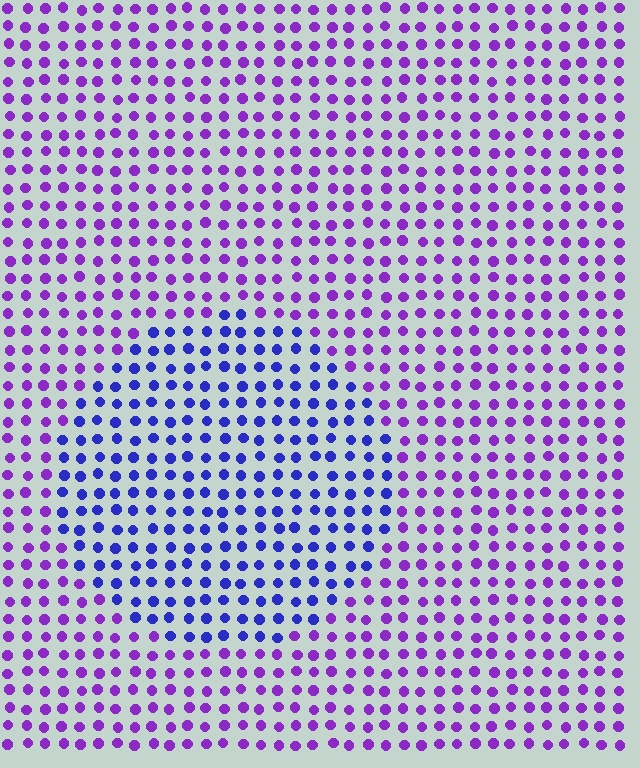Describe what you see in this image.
The image is filled with small purple elements in a uniform arrangement. A circle-shaped region is visible where the elements are tinted to a slightly different hue, forming a subtle color boundary.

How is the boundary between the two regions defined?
The boundary is defined purely by a slight shift in hue (about 40 degrees). Spacing, size, and orientation are identical on both sides.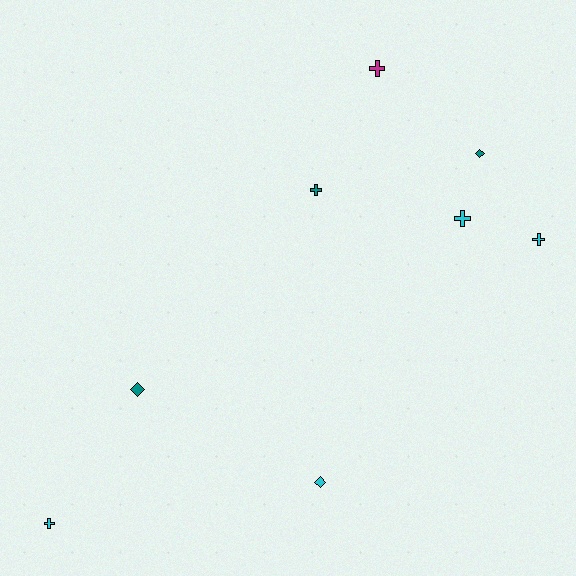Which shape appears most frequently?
Cross, with 5 objects.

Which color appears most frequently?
Cyan, with 4 objects.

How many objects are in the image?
There are 8 objects.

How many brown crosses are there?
There are no brown crosses.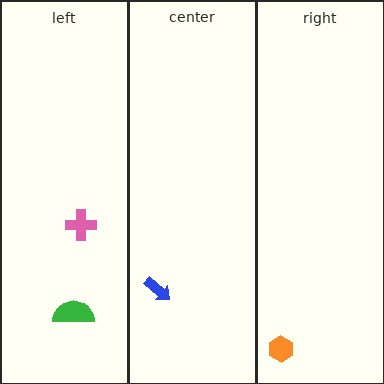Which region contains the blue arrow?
The center region.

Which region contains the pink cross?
The left region.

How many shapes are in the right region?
1.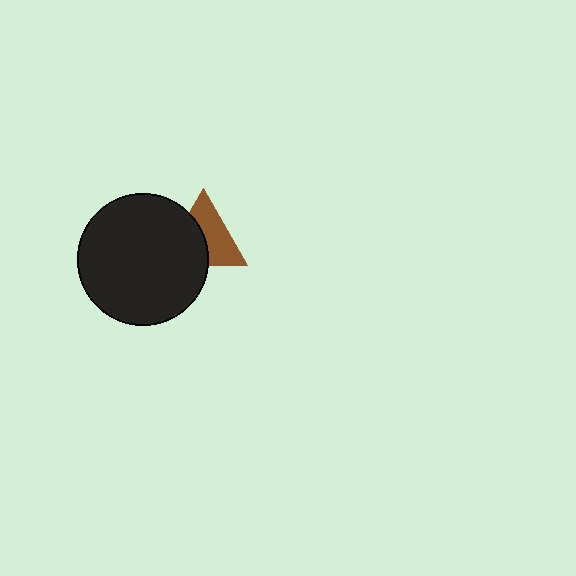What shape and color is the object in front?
The object in front is a black circle.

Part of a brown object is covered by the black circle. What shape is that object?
It is a triangle.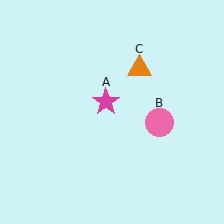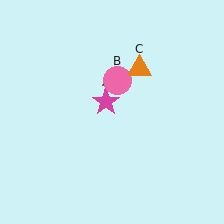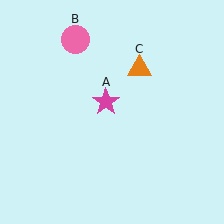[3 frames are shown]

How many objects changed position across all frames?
1 object changed position: pink circle (object B).